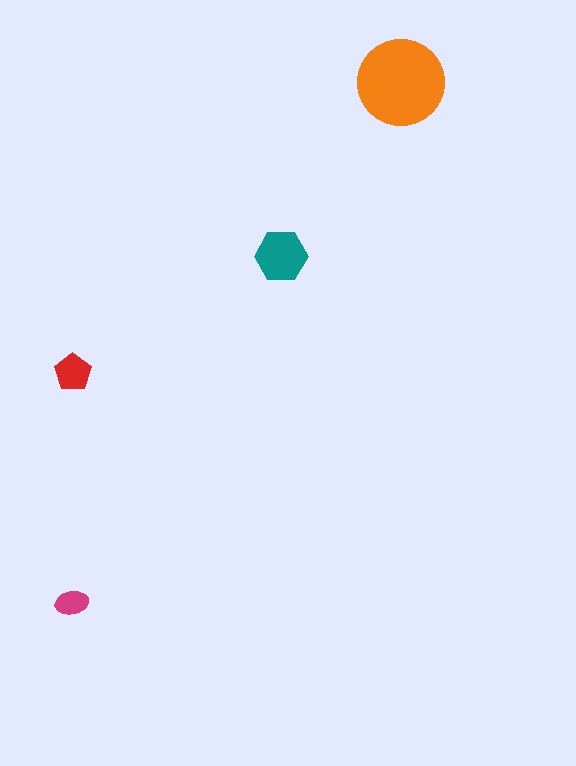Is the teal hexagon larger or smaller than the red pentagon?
Larger.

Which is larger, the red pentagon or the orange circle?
The orange circle.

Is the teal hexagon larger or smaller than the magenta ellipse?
Larger.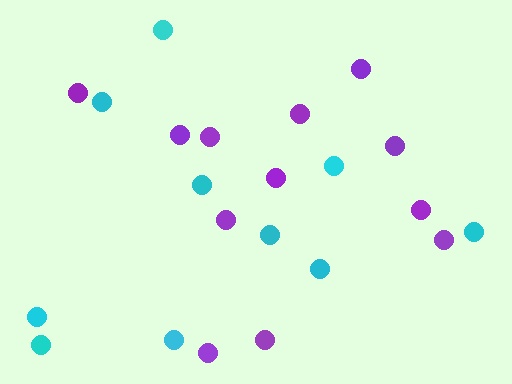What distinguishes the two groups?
There are 2 groups: one group of cyan circles (10) and one group of purple circles (12).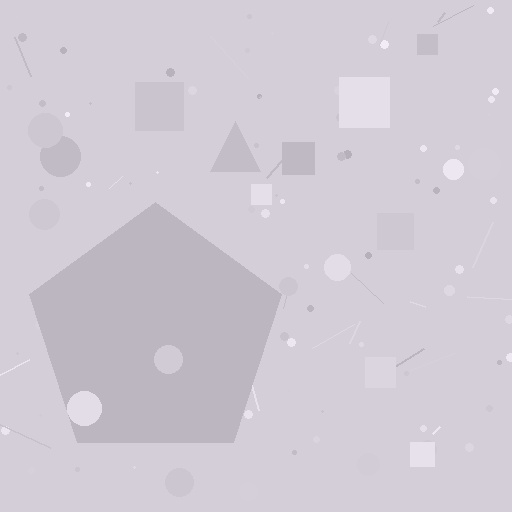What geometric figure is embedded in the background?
A pentagon is embedded in the background.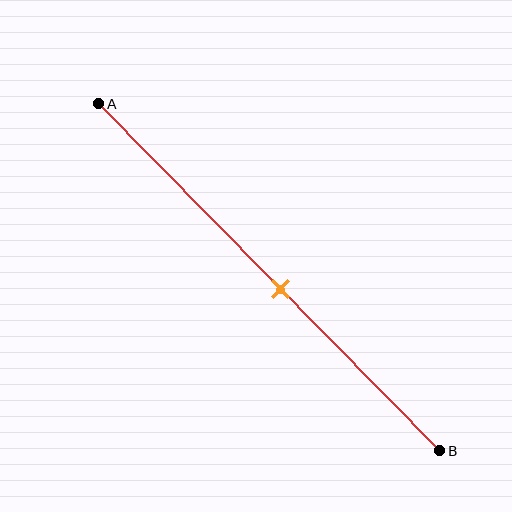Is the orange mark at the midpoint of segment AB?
No, the mark is at about 55% from A, not at the 50% midpoint.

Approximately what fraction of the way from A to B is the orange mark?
The orange mark is approximately 55% of the way from A to B.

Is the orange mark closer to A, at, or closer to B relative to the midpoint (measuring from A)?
The orange mark is closer to point B than the midpoint of segment AB.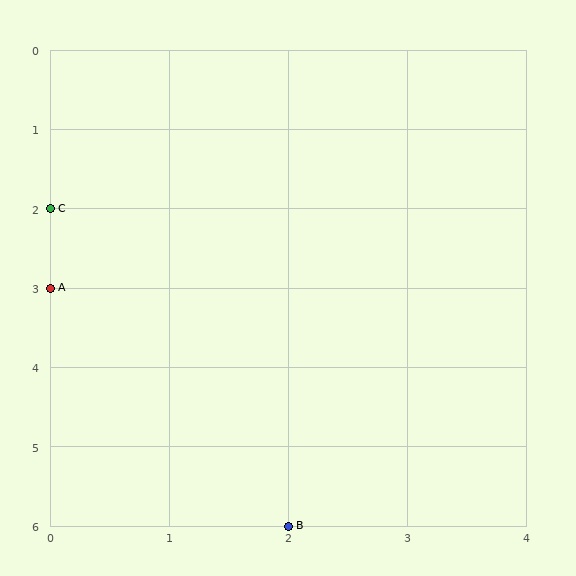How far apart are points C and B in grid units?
Points C and B are 2 columns and 4 rows apart (about 4.5 grid units diagonally).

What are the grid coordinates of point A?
Point A is at grid coordinates (0, 3).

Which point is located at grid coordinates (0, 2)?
Point C is at (0, 2).